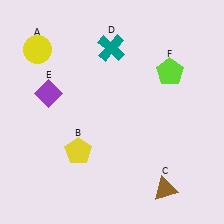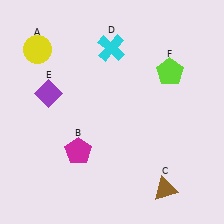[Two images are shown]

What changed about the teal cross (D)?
In Image 1, D is teal. In Image 2, it changed to cyan.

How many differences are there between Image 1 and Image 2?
There are 2 differences between the two images.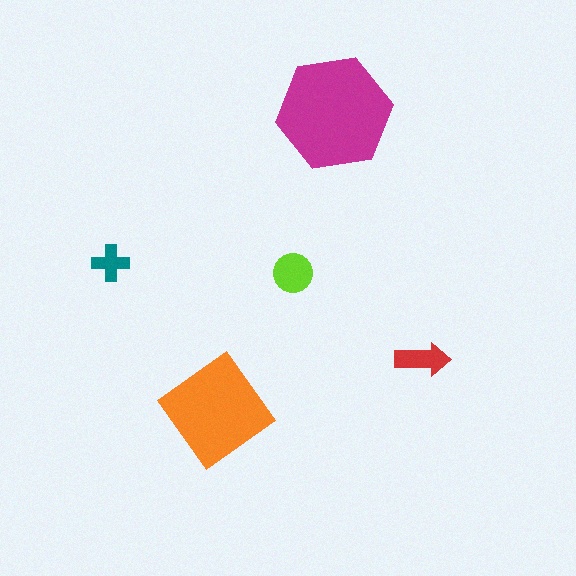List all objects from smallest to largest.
The teal cross, the red arrow, the lime circle, the orange diamond, the magenta hexagon.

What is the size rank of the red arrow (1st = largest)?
4th.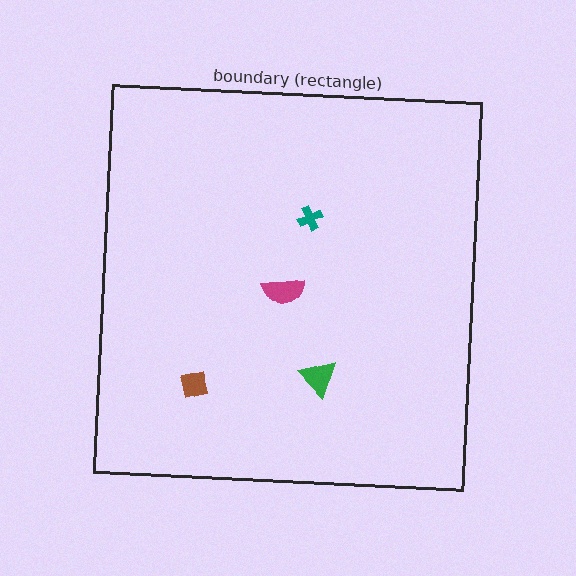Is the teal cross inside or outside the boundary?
Inside.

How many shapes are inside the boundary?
4 inside, 0 outside.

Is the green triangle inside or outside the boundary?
Inside.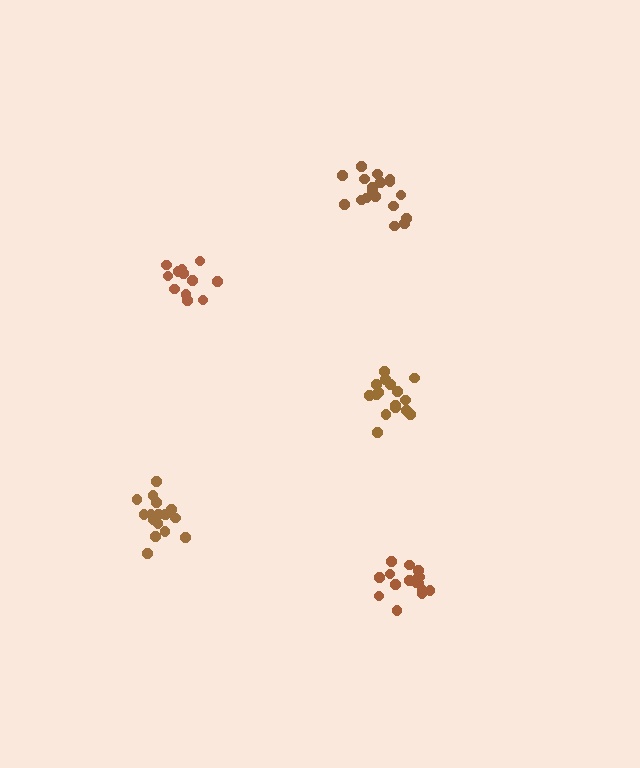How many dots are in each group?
Group 1: 13 dots, Group 2: 16 dots, Group 3: 18 dots, Group 4: 16 dots, Group 5: 16 dots (79 total).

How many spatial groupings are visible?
There are 5 spatial groupings.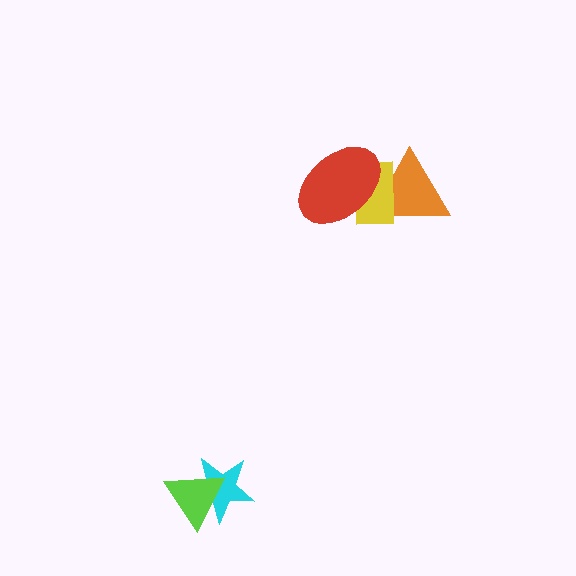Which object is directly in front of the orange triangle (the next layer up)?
The yellow rectangle is directly in front of the orange triangle.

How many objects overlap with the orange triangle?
2 objects overlap with the orange triangle.